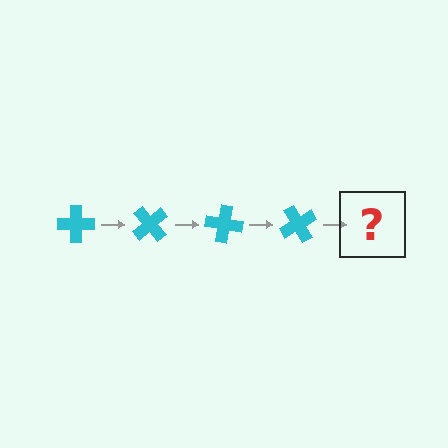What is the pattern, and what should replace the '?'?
The pattern is that the cross rotates 50 degrees each step. The '?' should be a cyan cross rotated 200 degrees.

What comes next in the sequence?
The next element should be a cyan cross rotated 200 degrees.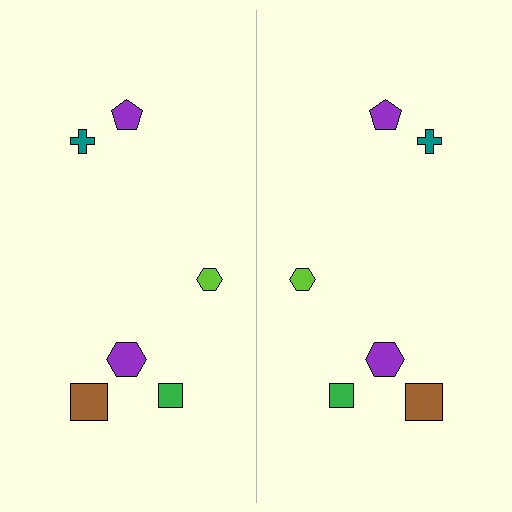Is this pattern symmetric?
Yes, this pattern has bilateral (reflection) symmetry.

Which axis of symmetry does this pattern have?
The pattern has a vertical axis of symmetry running through the center of the image.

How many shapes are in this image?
There are 12 shapes in this image.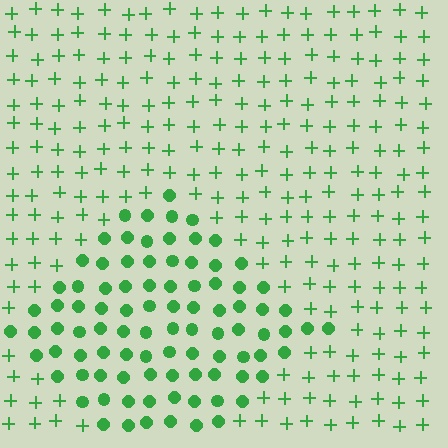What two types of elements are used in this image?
The image uses circles inside the diamond region and plus signs outside it.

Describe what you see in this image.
The image is filled with small green elements arranged in a uniform grid. A diamond-shaped region contains circles, while the surrounding area contains plus signs. The boundary is defined purely by the change in element shape.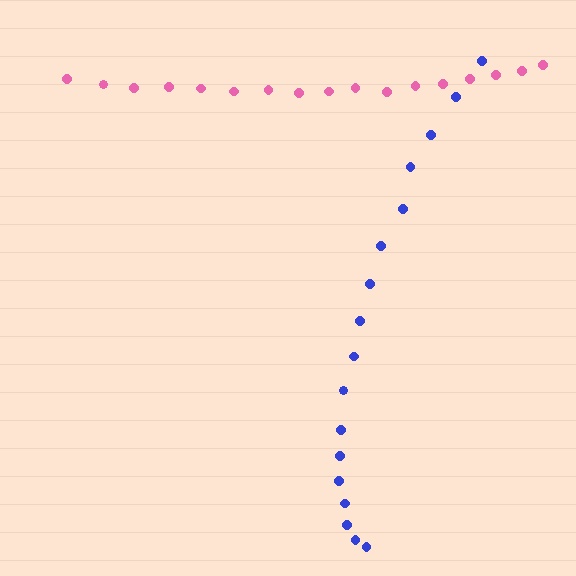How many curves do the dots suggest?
There are 2 distinct paths.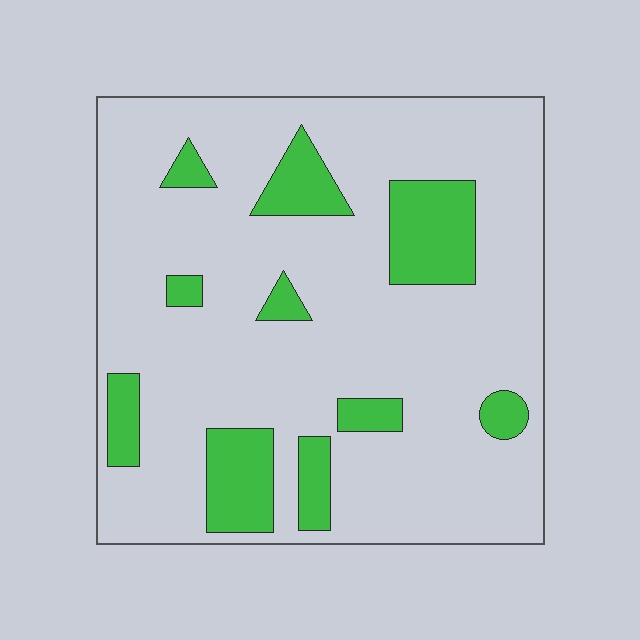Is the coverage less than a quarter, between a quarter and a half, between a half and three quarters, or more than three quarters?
Less than a quarter.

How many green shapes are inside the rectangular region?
10.